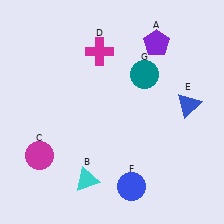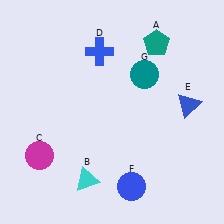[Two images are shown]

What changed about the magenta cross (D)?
In Image 1, D is magenta. In Image 2, it changed to blue.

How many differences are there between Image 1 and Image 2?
There are 2 differences between the two images.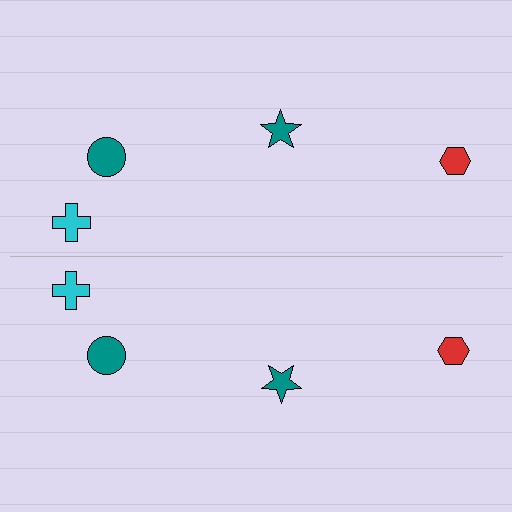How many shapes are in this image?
There are 8 shapes in this image.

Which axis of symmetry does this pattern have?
The pattern has a horizontal axis of symmetry running through the center of the image.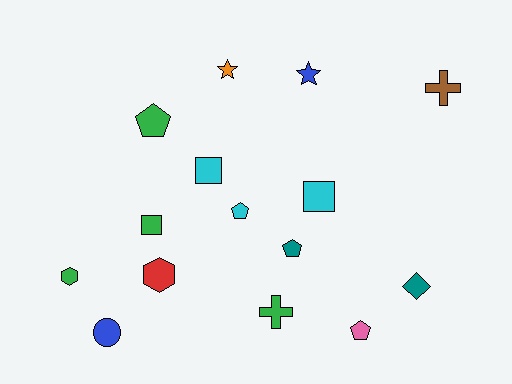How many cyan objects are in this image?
There are 3 cyan objects.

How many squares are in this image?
There are 3 squares.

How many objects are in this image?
There are 15 objects.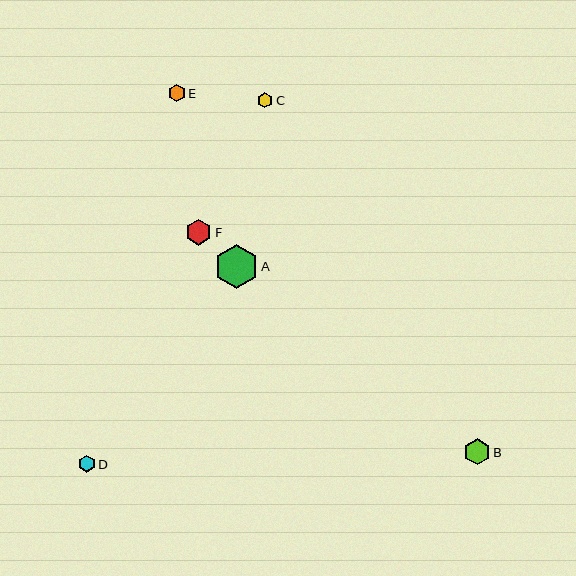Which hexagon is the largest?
Hexagon A is the largest with a size of approximately 44 pixels.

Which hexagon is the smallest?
Hexagon C is the smallest with a size of approximately 15 pixels.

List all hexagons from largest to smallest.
From largest to smallest: A, B, F, E, D, C.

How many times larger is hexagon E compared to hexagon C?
Hexagon E is approximately 1.1 times the size of hexagon C.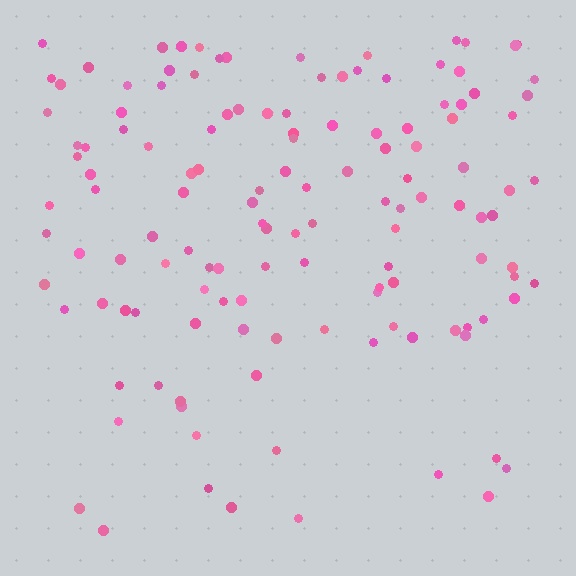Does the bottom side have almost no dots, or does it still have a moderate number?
Still a moderate number, just noticeably fewer than the top.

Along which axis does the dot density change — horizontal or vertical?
Vertical.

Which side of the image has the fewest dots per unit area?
The bottom.